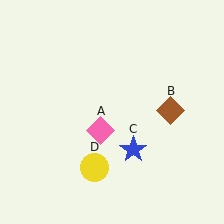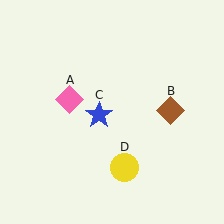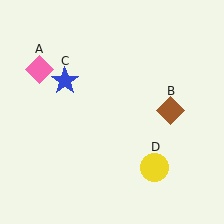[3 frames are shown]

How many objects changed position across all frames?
3 objects changed position: pink diamond (object A), blue star (object C), yellow circle (object D).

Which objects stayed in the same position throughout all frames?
Brown diamond (object B) remained stationary.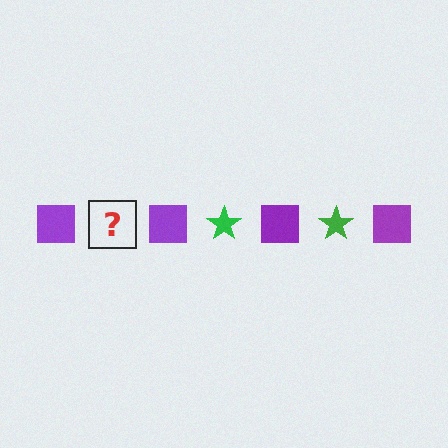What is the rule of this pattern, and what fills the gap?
The rule is that the pattern alternates between purple square and green star. The gap should be filled with a green star.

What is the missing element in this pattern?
The missing element is a green star.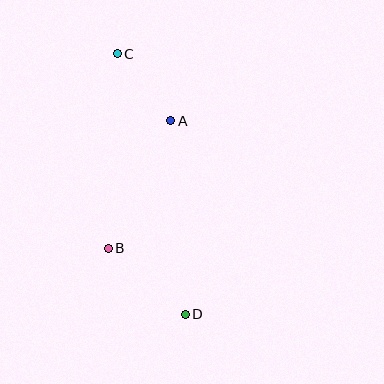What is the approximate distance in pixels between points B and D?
The distance between B and D is approximately 101 pixels.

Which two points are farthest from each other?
Points C and D are farthest from each other.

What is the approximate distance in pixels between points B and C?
The distance between B and C is approximately 194 pixels.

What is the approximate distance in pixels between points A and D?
The distance between A and D is approximately 194 pixels.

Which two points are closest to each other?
Points A and C are closest to each other.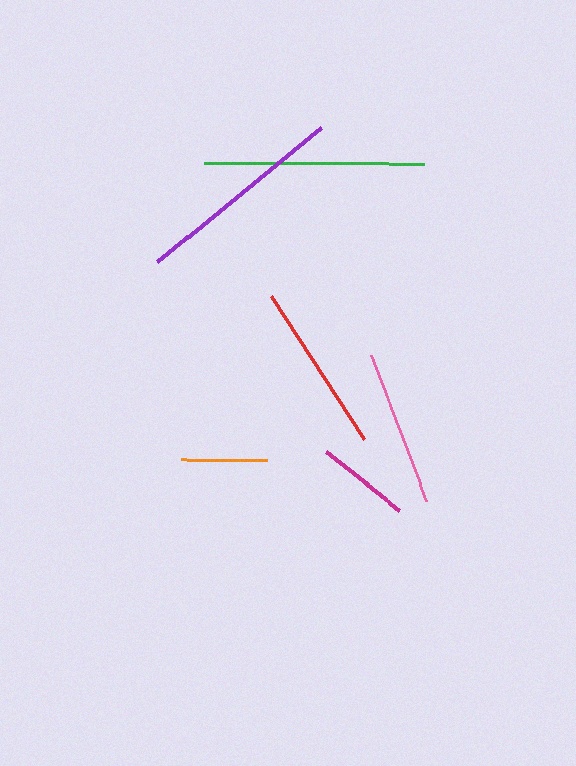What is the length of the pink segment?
The pink segment is approximately 155 pixels long.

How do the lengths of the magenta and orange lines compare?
The magenta and orange lines are approximately the same length.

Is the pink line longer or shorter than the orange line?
The pink line is longer than the orange line.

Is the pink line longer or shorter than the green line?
The green line is longer than the pink line.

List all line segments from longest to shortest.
From longest to shortest: green, purple, red, pink, magenta, orange.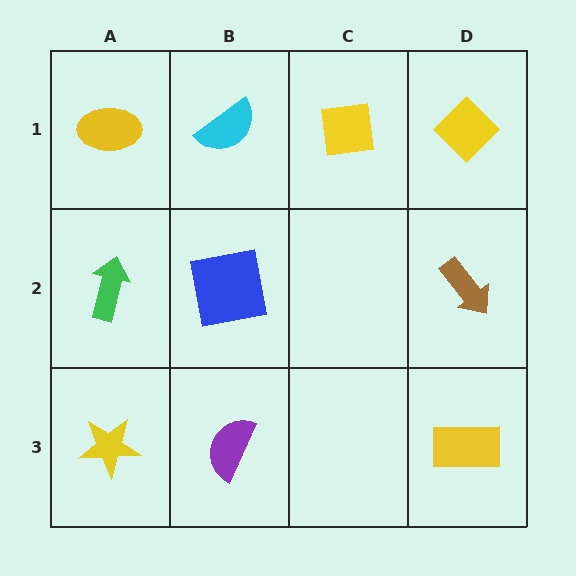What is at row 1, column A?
A yellow ellipse.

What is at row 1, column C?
A yellow square.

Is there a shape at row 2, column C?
No, that cell is empty.